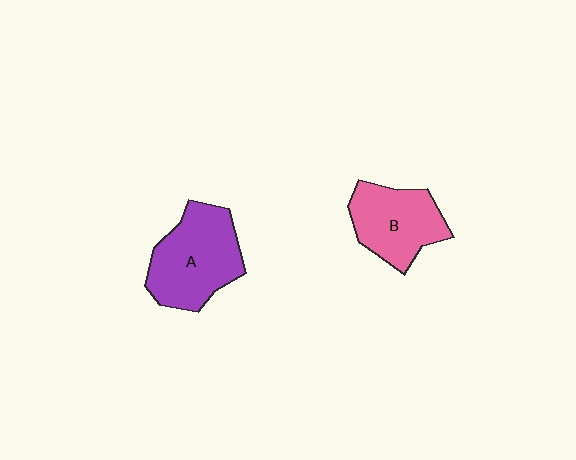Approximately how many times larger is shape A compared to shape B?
Approximately 1.2 times.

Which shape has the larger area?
Shape A (purple).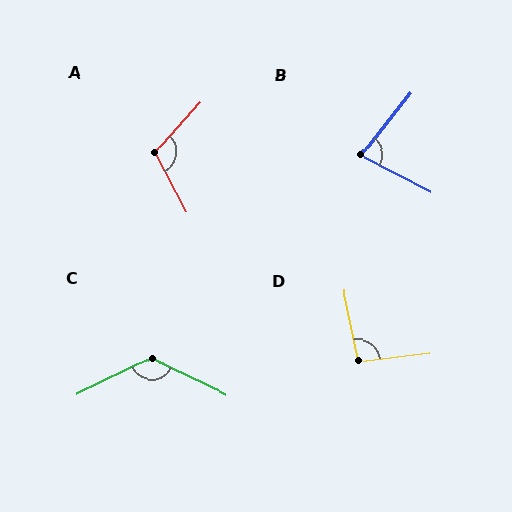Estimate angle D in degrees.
Approximately 95 degrees.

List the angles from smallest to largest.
B (79°), D (95°), A (110°), C (128°).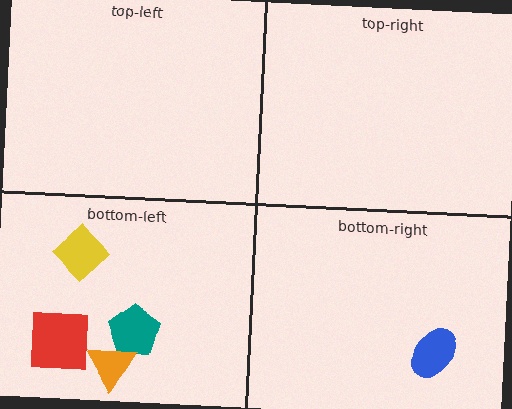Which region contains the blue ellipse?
The bottom-right region.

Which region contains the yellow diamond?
The bottom-left region.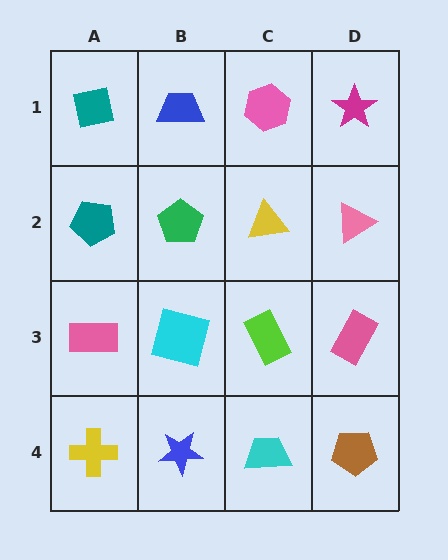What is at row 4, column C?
A cyan trapezoid.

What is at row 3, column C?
A lime rectangle.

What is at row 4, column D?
A brown pentagon.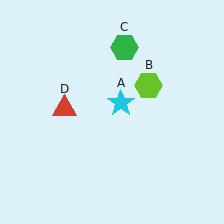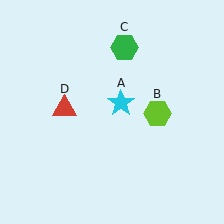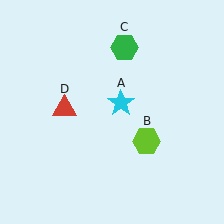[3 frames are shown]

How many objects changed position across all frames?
1 object changed position: lime hexagon (object B).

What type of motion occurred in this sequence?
The lime hexagon (object B) rotated clockwise around the center of the scene.